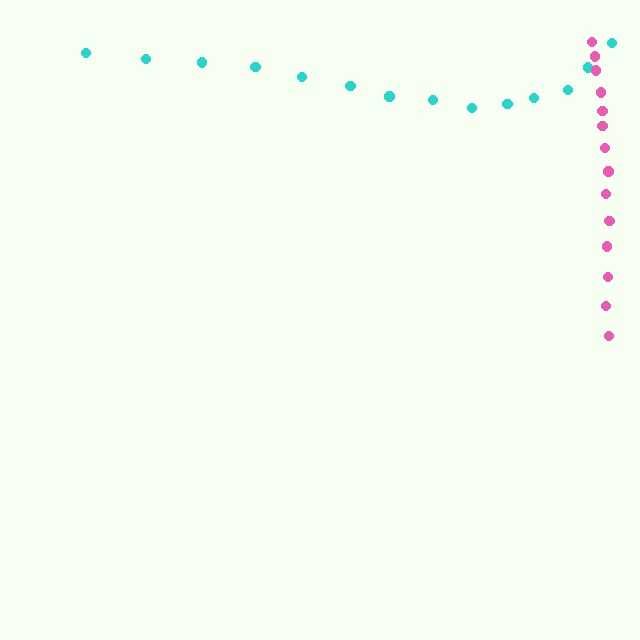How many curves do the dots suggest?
There are 2 distinct paths.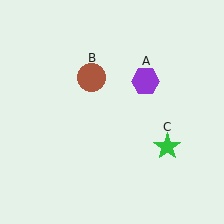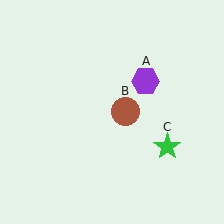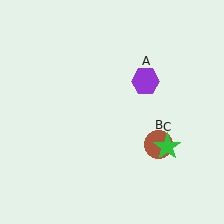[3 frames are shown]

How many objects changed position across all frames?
1 object changed position: brown circle (object B).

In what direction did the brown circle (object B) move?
The brown circle (object B) moved down and to the right.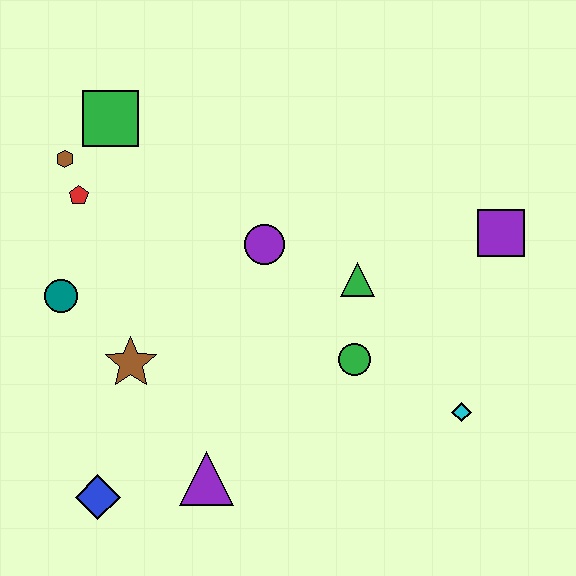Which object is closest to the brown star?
The teal circle is closest to the brown star.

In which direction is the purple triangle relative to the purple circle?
The purple triangle is below the purple circle.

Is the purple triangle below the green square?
Yes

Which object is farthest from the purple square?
The blue diamond is farthest from the purple square.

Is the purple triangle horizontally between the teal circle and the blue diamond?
No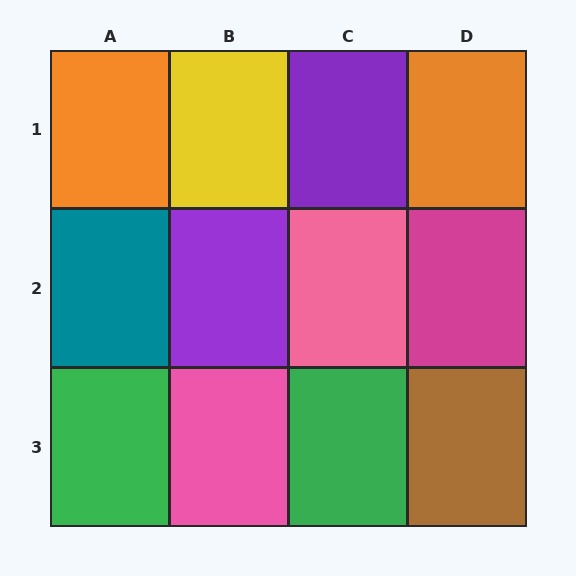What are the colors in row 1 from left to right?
Orange, yellow, purple, orange.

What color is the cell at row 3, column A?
Green.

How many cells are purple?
2 cells are purple.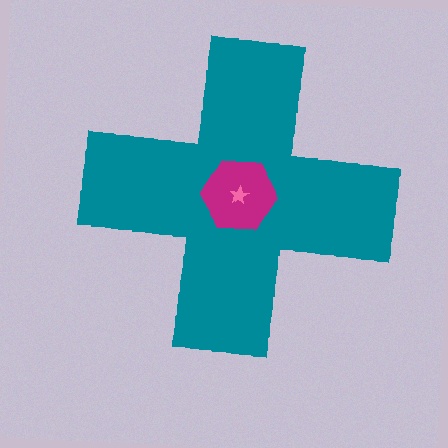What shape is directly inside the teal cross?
The magenta hexagon.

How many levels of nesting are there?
3.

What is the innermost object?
The pink star.